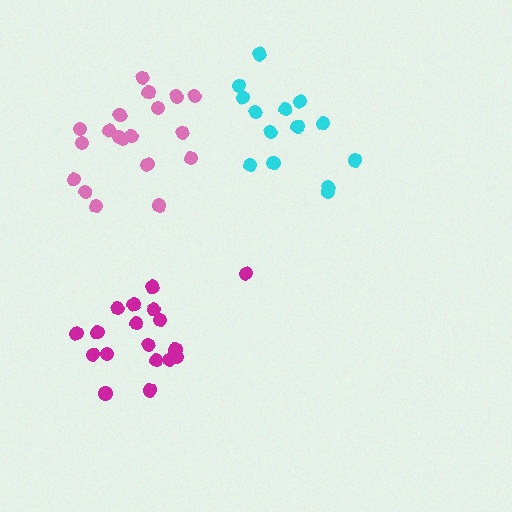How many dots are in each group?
Group 1: 19 dots, Group 2: 18 dots, Group 3: 14 dots (51 total).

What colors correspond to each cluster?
The clusters are colored: pink, magenta, cyan.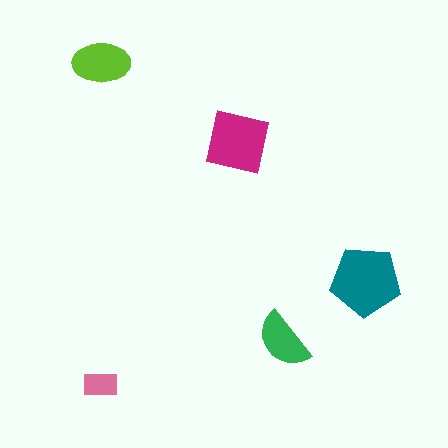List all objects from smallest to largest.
The pink rectangle, the green semicircle, the lime ellipse, the magenta square, the teal pentagon.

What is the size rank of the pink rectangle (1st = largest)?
5th.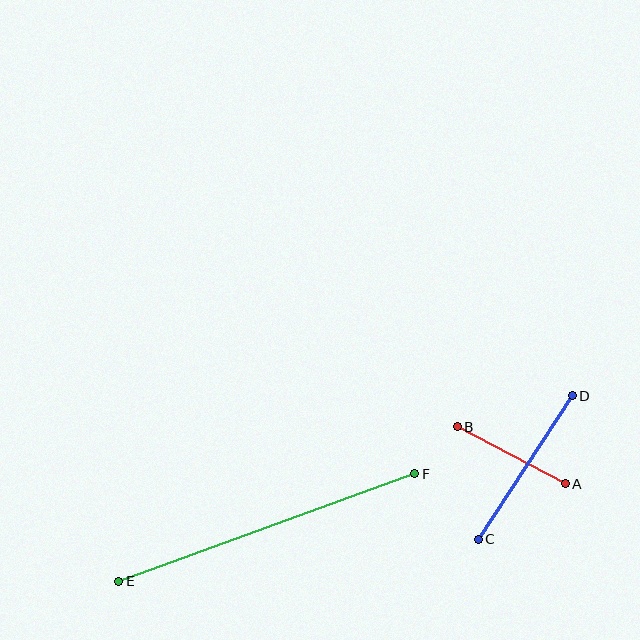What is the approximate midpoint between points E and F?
The midpoint is at approximately (267, 528) pixels.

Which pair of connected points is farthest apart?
Points E and F are farthest apart.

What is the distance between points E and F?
The distance is approximately 315 pixels.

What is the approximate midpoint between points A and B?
The midpoint is at approximately (511, 455) pixels.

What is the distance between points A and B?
The distance is approximately 122 pixels.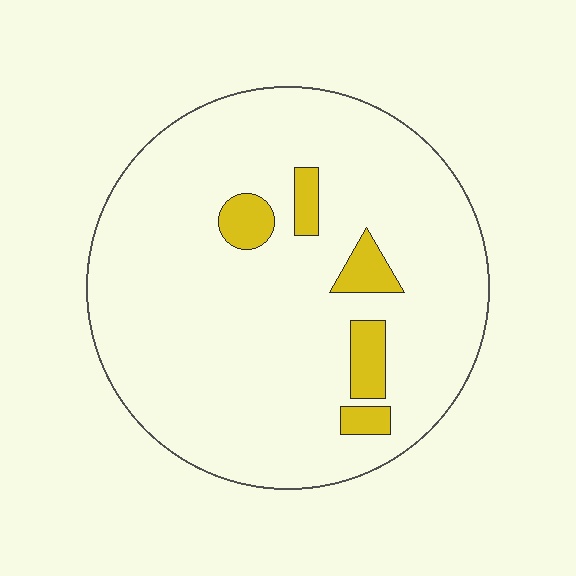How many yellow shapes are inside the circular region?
5.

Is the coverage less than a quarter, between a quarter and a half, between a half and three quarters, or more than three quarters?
Less than a quarter.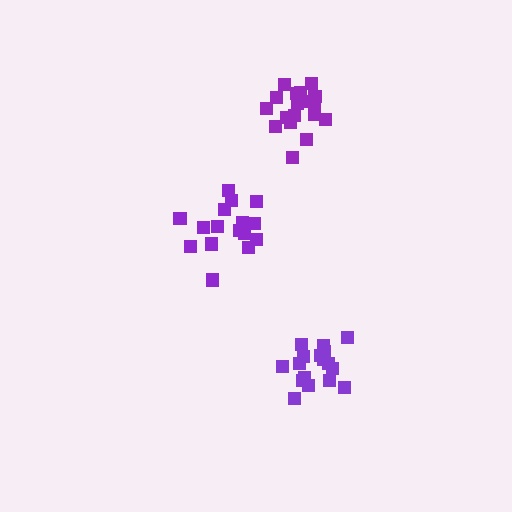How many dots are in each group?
Group 1: 16 dots, Group 2: 17 dots, Group 3: 18 dots (51 total).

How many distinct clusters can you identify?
There are 3 distinct clusters.